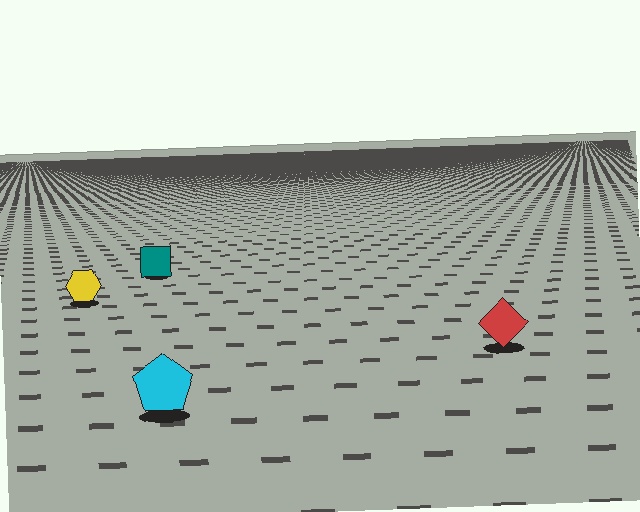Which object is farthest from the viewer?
The teal square is farthest from the viewer. It appears smaller and the ground texture around it is denser.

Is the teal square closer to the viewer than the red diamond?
No. The red diamond is closer — you can tell from the texture gradient: the ground texture is coarser near it.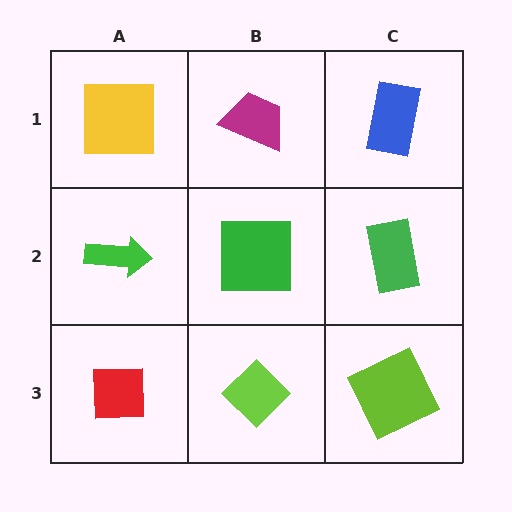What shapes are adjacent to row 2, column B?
A magenta trapezoid (row 1, column B), a lime diamond (row 3, column B), a green arrow (row 2, column A), a green rectangle (row 2, column C).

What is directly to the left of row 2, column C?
A green square.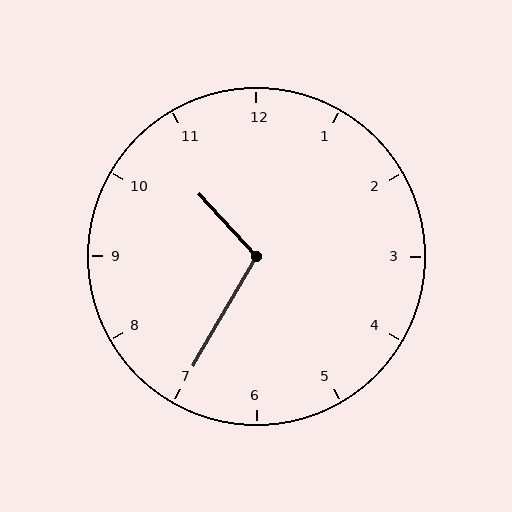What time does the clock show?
10:35.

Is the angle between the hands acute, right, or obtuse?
It is obtuse.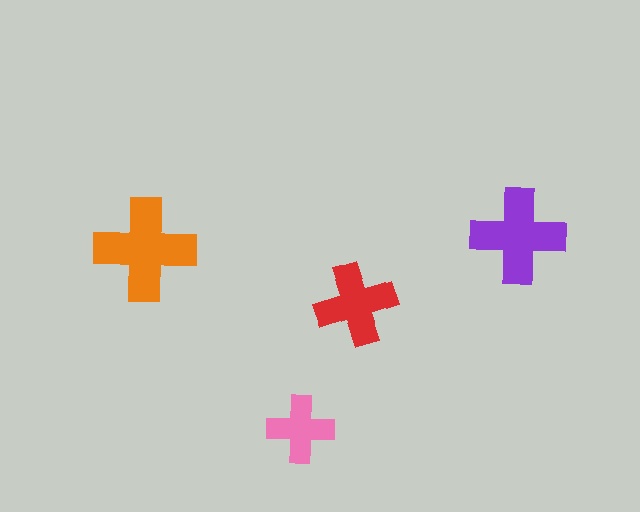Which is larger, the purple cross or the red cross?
The purple one.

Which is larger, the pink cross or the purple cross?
The purple one.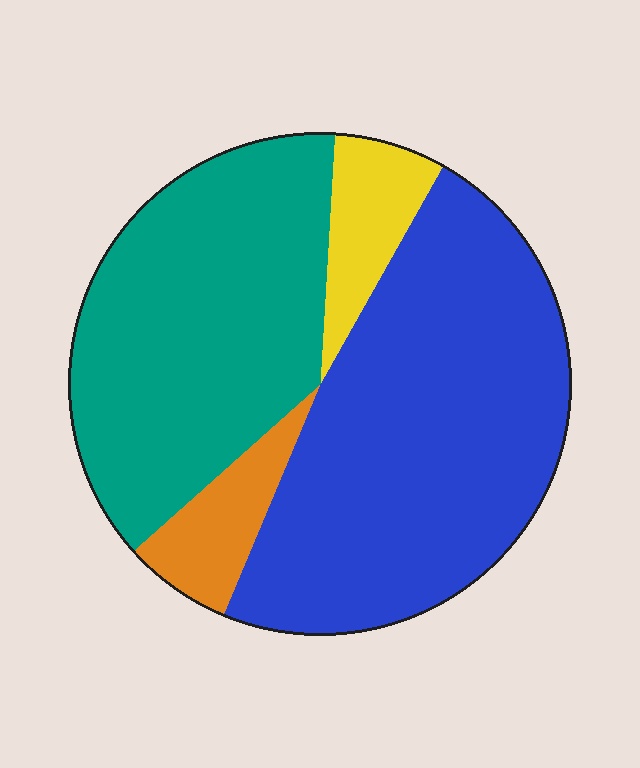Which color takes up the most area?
Blue, at roughly 50%.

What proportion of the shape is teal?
Teal takes up about three eighths (3/8) of the shape.